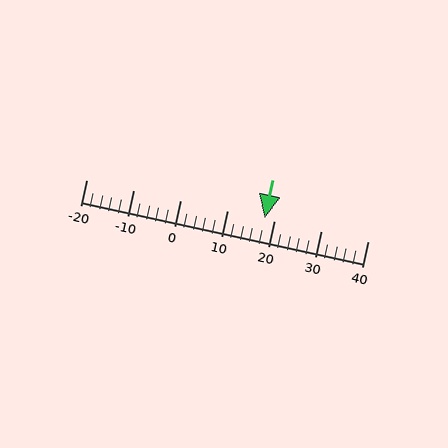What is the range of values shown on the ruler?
The ruler shows values from -20 to 40.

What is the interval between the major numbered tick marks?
The major tick marks are spaced 10 units apart.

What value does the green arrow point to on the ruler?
The green arrow points to approximately 18.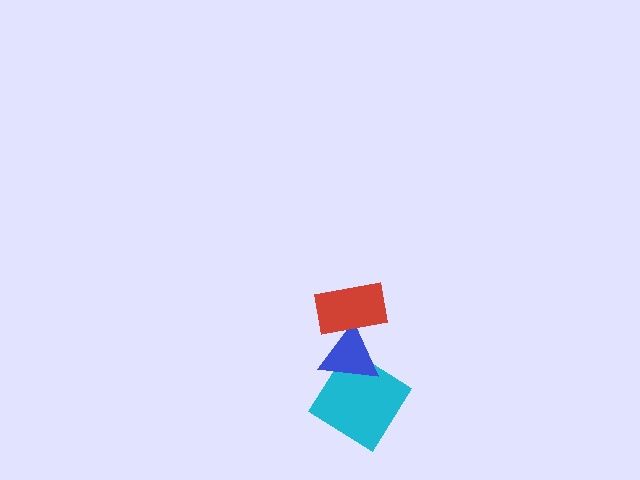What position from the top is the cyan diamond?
The cyan diamond is 3rd from the top.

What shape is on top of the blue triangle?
The red rectangle is on top of the blue triangle.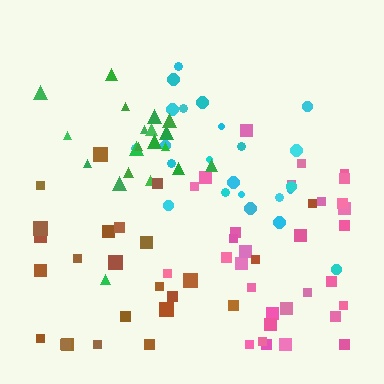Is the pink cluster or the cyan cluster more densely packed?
Pink.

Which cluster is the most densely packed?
Green.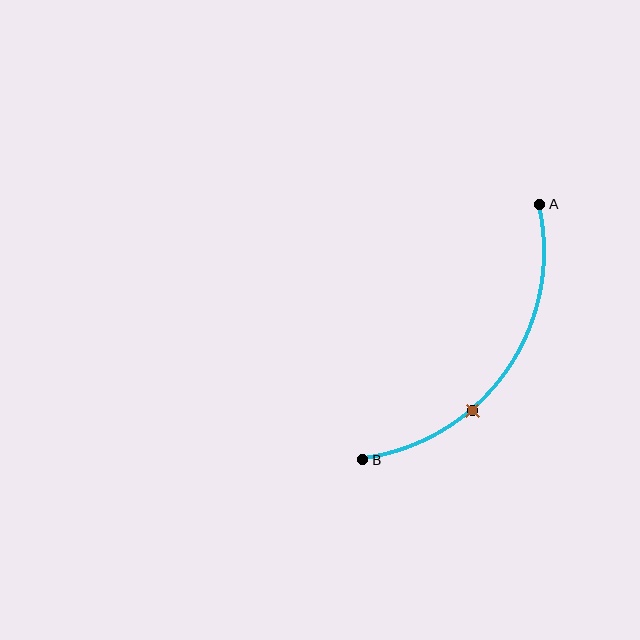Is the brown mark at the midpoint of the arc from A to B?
No. The brown mark lies on the arc but is closer to endpoint B. The arc midpoint would be at the point on the curve equidistant along the arc from both A and B.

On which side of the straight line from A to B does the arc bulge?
The arc bulges below and to the right of the straight line connecting A and B.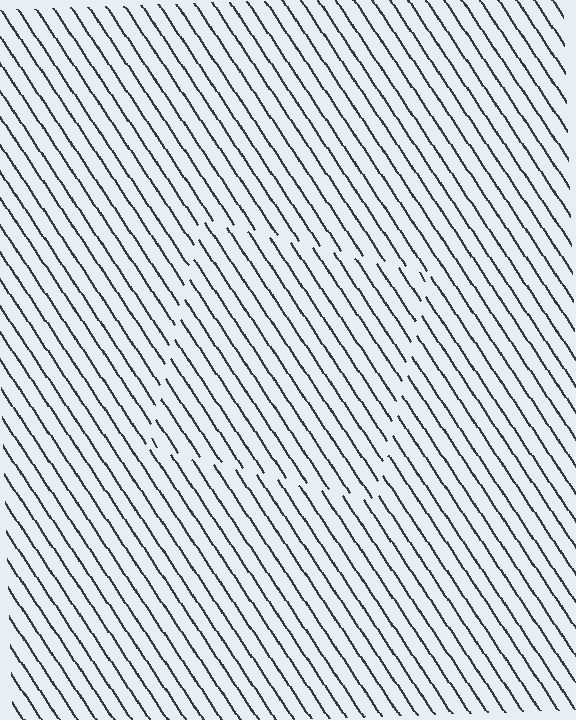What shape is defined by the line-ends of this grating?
An illusory square. The interior of the shape contains the same grating, shifted by half a period — the contour is defined by the phase discontinuity where line-ends from the inner and outer gratings abut.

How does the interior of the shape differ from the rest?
The interior of the shape contains the same grating, shifted by half a period — the contour is defined by the phase discontinuity where line-ends from the inner and outer gratings abut.